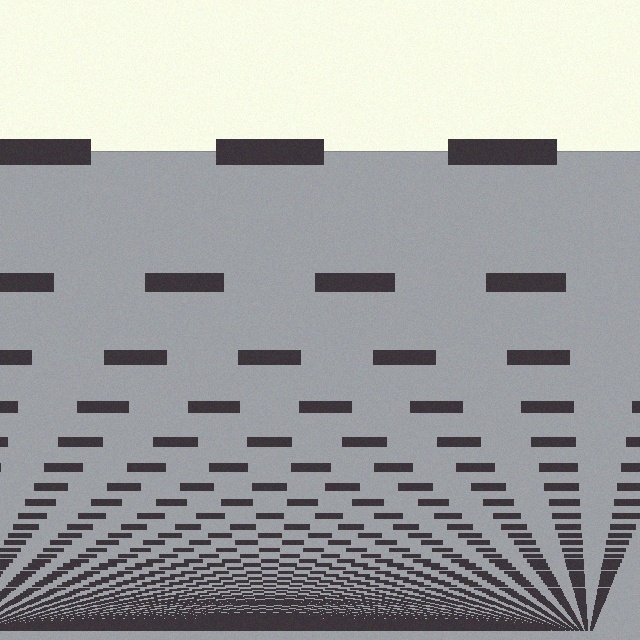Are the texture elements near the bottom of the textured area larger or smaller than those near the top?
Smaller. The gradient is inverted — elements near the bottom are smaller and denser.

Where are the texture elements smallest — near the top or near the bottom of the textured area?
Near the bottom.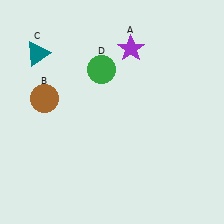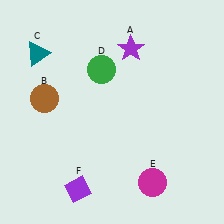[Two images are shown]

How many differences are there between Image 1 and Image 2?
There are 2 differences between the two images.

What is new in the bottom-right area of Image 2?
A magenta circle (E) was added in the bottom-right area of Image 2.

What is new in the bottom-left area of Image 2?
A purple diamond (F) was added in the bottom-left area of Image 2.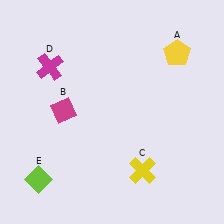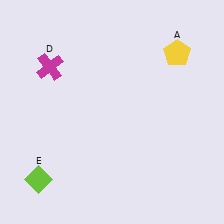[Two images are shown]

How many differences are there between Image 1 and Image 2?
There are 2 differences between the two images.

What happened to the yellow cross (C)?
The yellow cross (C) was removed in Image 2. It was in the bottom-right area of Image 1.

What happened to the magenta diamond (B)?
The magenta diamond (B) was removed in Image 2. It was in the top-left area of Image 1.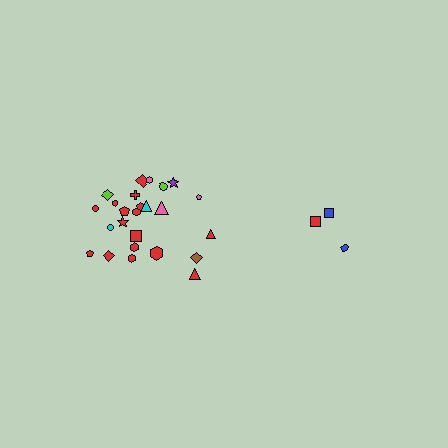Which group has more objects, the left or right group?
The left group.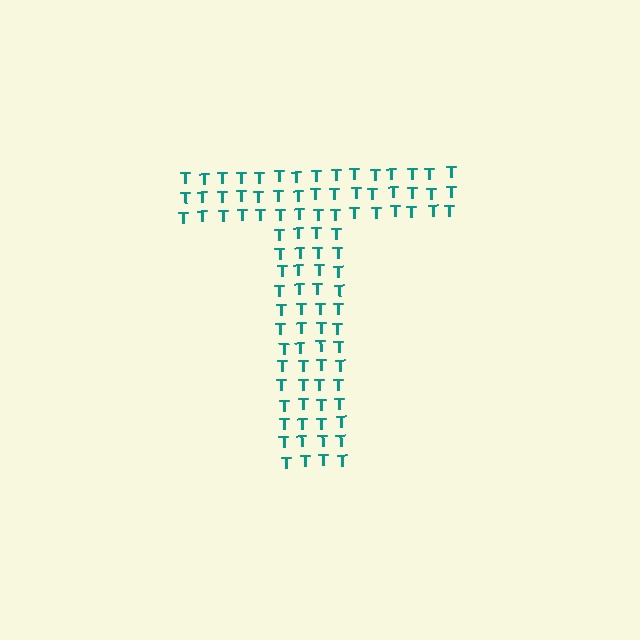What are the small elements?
The small elements are letter T's.